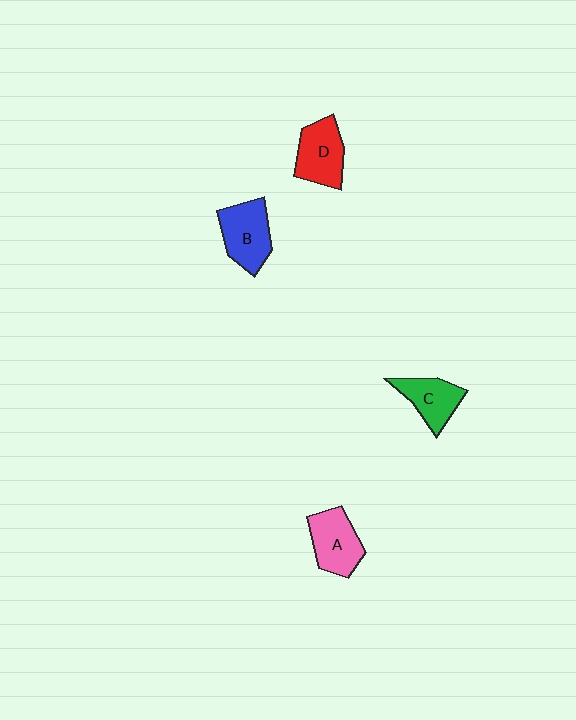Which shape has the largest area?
Shape B (blue).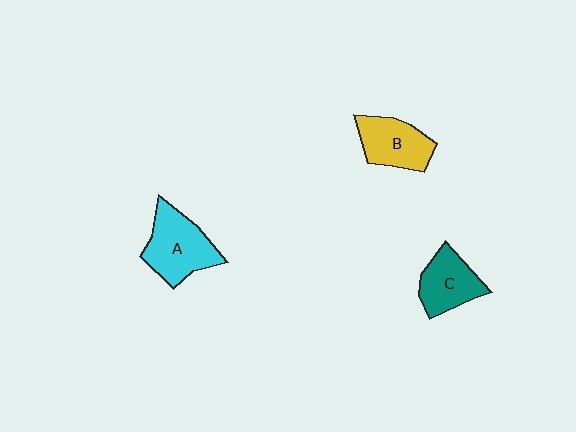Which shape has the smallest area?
Shape C (teal).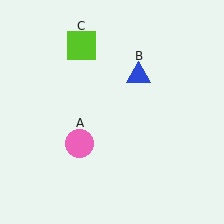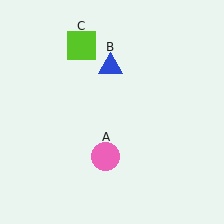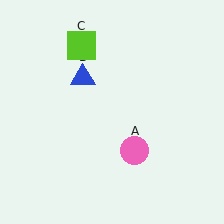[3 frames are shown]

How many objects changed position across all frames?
2 objects changed position: pink circle (object A), blue triangle (object B).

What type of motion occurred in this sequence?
The pink circle (object A), blue triangle (object B) rotated counterclockwise around the center of the scene.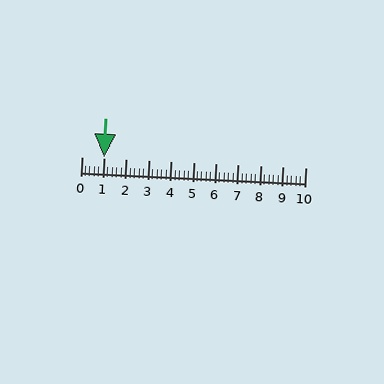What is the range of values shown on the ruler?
The ruler shows values from 0 to 10.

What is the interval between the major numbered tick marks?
The major tick marks are spaced 1 units apart.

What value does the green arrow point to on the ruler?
The green arrow points to approximately 1.0.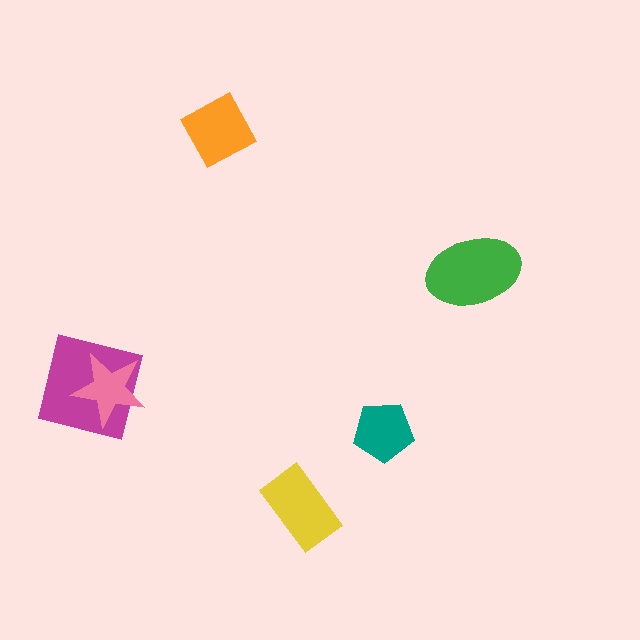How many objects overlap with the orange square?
0 objects overlap with the orange square.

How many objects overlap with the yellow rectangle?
0 objects overlap with the yellow rectangle.